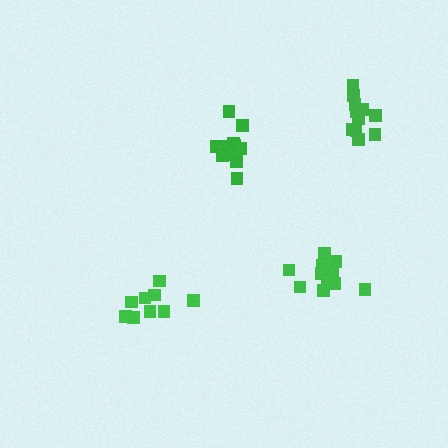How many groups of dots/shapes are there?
There are 4 groups.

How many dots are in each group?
Group 1: 14 dots, Group 2: 9 dots, Group 3: 11 dots, Group 4: 11 dots (45 total).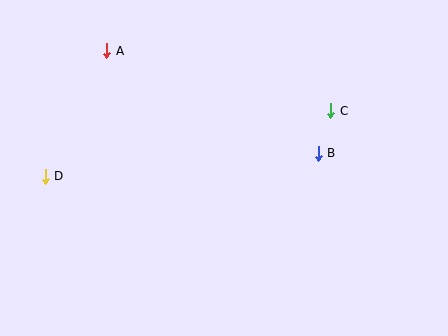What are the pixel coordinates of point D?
Point D is at (45, 176).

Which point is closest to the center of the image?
Point B at (318, 153) is closest to the center.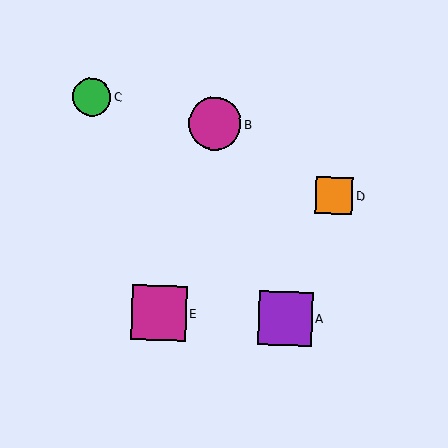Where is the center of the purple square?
The center of the purple square is at (285, 318).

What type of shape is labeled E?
Shape E is a magenta square.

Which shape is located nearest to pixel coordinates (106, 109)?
The green circle (labeled C) at (92, 97) is nearest to that location.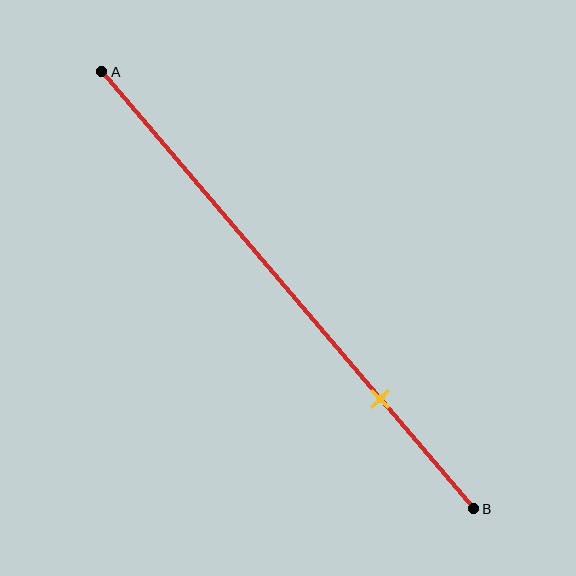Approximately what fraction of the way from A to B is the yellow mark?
The yellow mark is approximately 75% of the way from A to B.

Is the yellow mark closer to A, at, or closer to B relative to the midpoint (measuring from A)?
The yellow mark is closer to point B than the midpoint of segment AB.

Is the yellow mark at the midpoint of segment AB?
No, the mark is at about 75% from A, not at the 50% midpoint.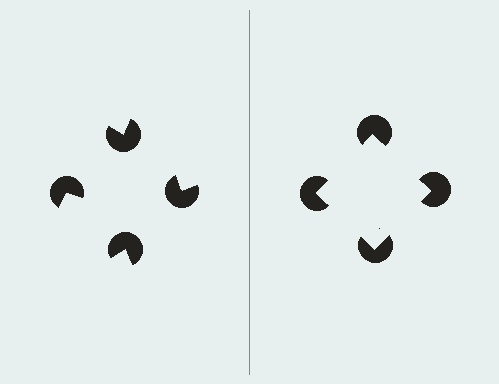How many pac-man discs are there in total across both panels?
8 — 4 on each side.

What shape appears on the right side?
An illusory square.